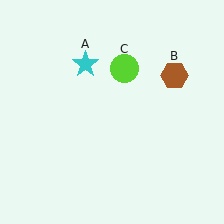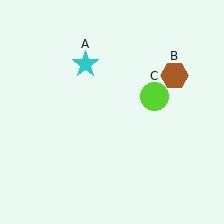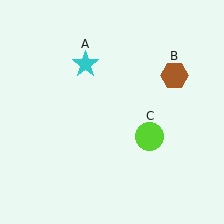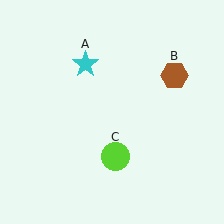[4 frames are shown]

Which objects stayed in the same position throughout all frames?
Cyan star (object A) and brown hexagon (object B) remained stationary.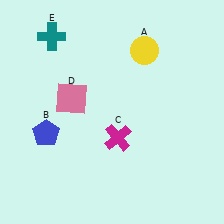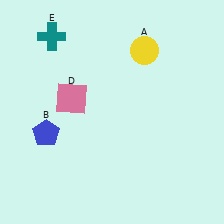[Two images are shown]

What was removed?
The magenta cross (C) was removed in Image 2.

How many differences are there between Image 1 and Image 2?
There is 1 difference between the two images.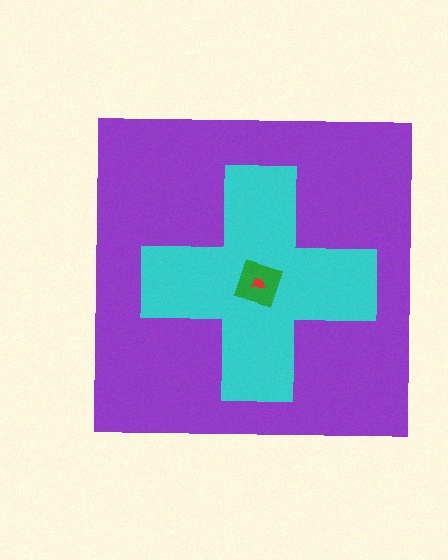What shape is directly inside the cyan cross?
The green diamond.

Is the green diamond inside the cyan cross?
Yes.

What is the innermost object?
The red trapezoid.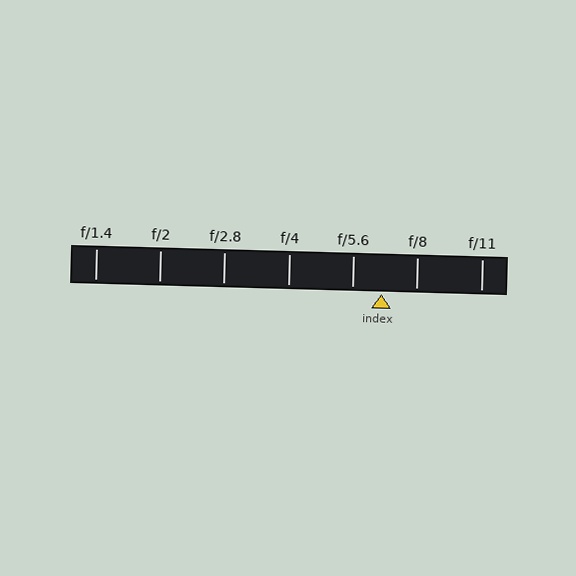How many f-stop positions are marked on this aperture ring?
There are 7 f-stop positions marked.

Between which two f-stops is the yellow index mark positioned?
The index mark is between f/5.6 and f/8.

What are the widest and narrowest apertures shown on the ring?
The widest aperture shown is f/1.4 and the narrowest is f/11.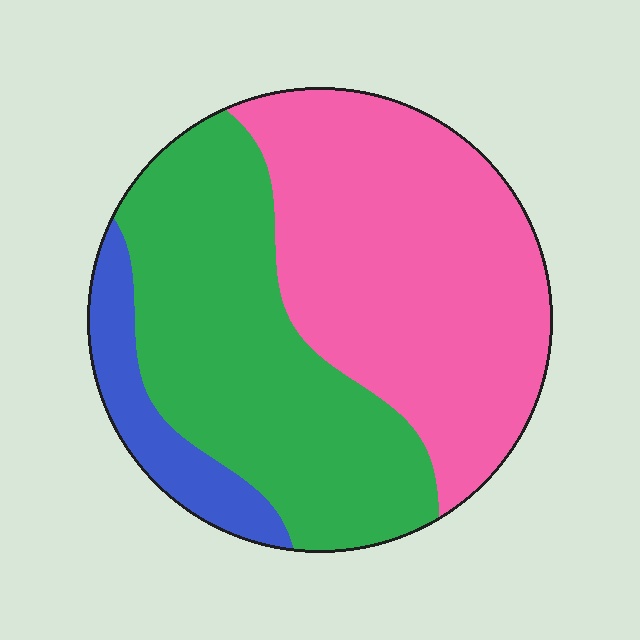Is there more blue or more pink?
Pink.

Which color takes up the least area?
Blue, at roughly 10%.